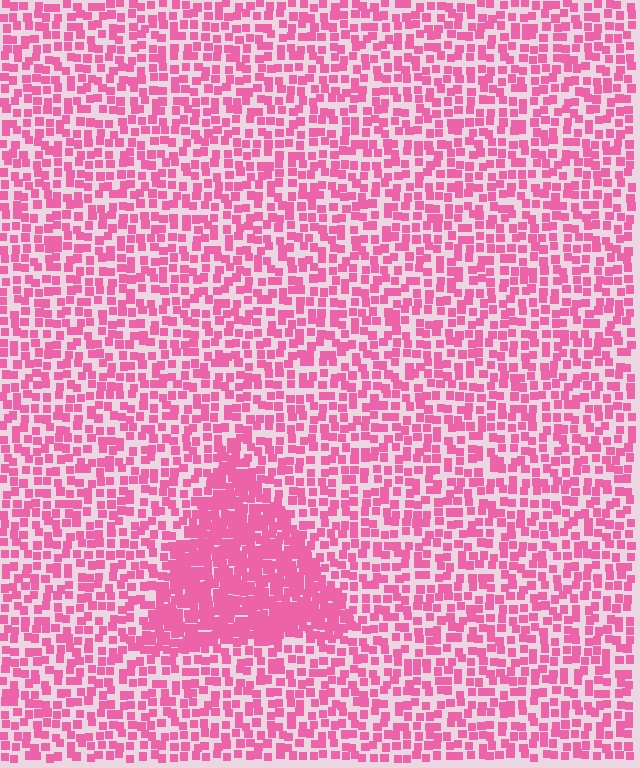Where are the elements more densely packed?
The elements are more densely packed inside the triangle boundary.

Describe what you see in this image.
The image contains small pink elements arranged at two different densities. A triangle-shaped region is visible where the elements are more densely packed than the surrounding area.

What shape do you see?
I see a triangle.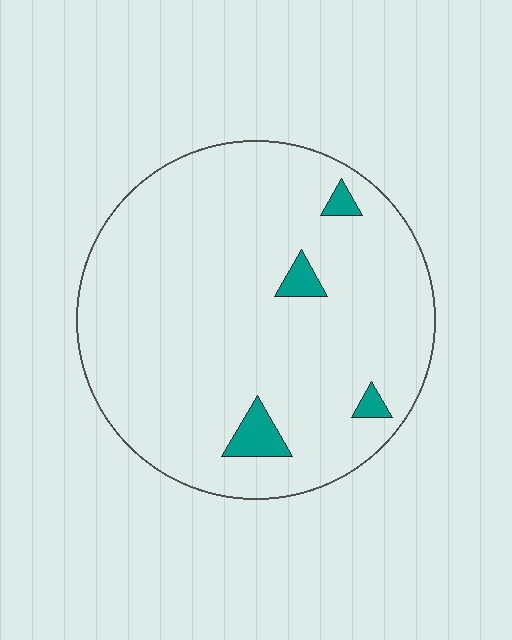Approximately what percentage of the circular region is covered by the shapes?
Approximately 5%.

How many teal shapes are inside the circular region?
4.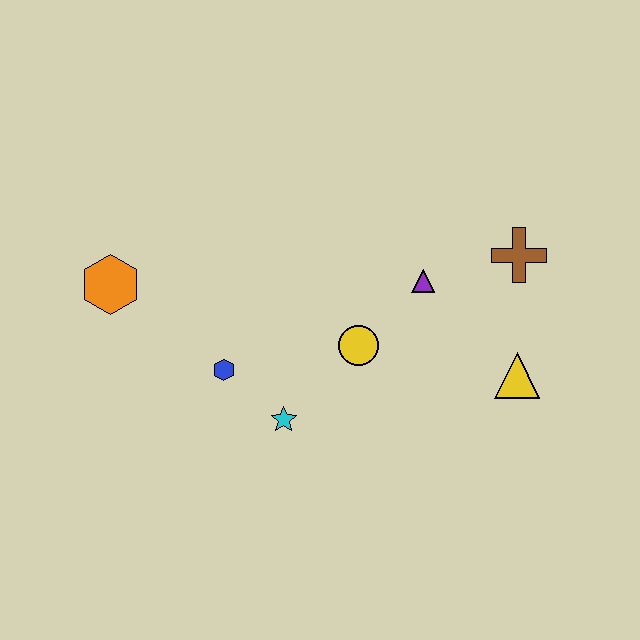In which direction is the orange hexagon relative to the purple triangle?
The orange hexagon is to the left of the purple triangle.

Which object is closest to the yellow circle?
The purple triangle is closest to the yellow circle.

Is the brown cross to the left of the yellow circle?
No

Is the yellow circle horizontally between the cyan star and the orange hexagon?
No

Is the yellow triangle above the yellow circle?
No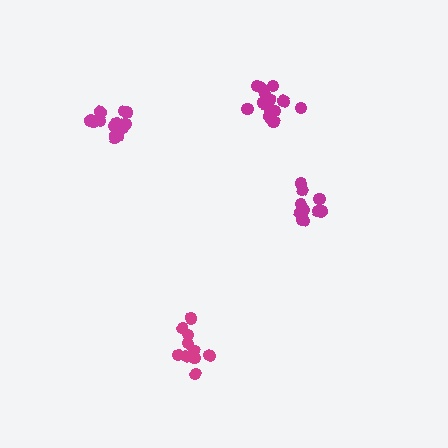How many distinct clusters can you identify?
There are 4 distinct clusters.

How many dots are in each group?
Group 1: 15 dots, Group 2: 15 dots, Group 3: 11 dots, Group 4: 10 dots (51 total).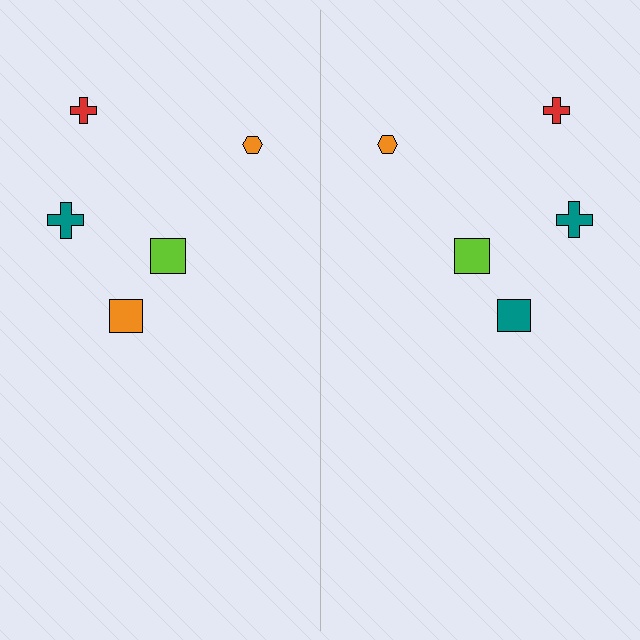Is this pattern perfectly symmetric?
No, the pattern is not perfectly symmetric. The teal square on the right side breaks the symmetry — its mirror counterpart is orange.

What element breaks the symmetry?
The teal square on the right side breaks the symmetry — its mirror counterpart is orange.